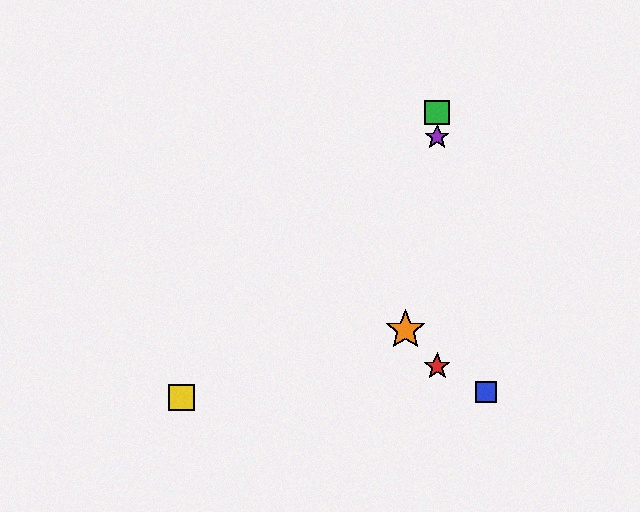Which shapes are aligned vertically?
The red star, the green square, the purple star are aligned vertically.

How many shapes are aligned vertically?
3 shapes (the red star, the green square, the purple star) are aligned vertically.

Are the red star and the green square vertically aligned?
Yes, both are at x≈437.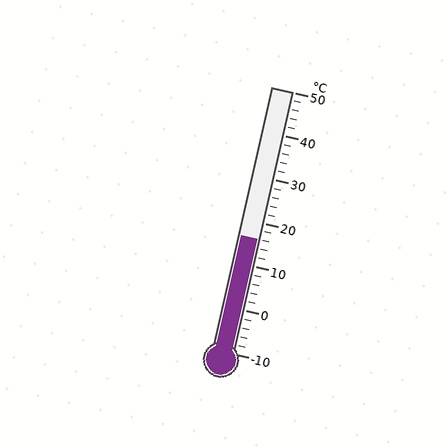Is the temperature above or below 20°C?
The temperature is below 20°C.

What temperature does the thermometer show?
The thermometer shows approximately 16°C.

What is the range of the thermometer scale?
The thermometer scale ranges from -10°C to 50°C.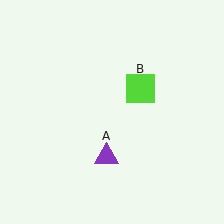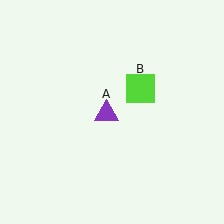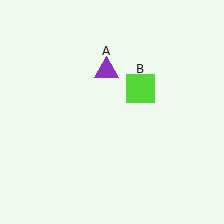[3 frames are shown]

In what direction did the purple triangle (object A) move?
The purple triangle (object A) moved up.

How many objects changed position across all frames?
1 object changed position: purple triangle (object A).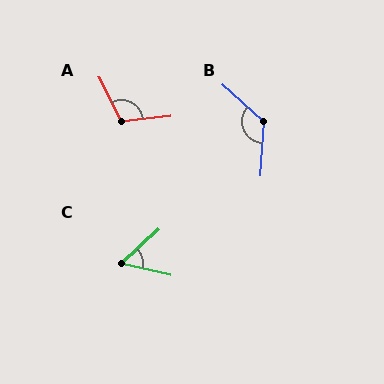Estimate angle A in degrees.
Approximately 110 degrees.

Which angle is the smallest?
C, at approximately 56 degrees.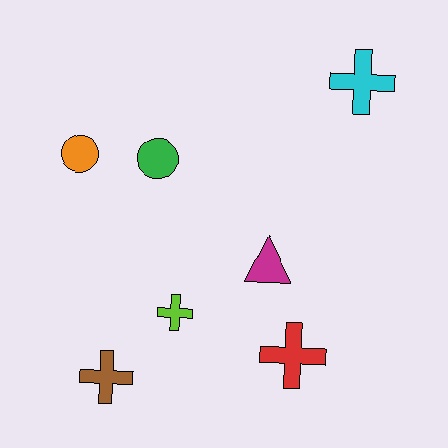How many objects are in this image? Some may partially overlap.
There are 7 objects.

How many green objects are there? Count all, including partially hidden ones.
There is 1 green object.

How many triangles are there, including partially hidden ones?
There is 1 triangle.